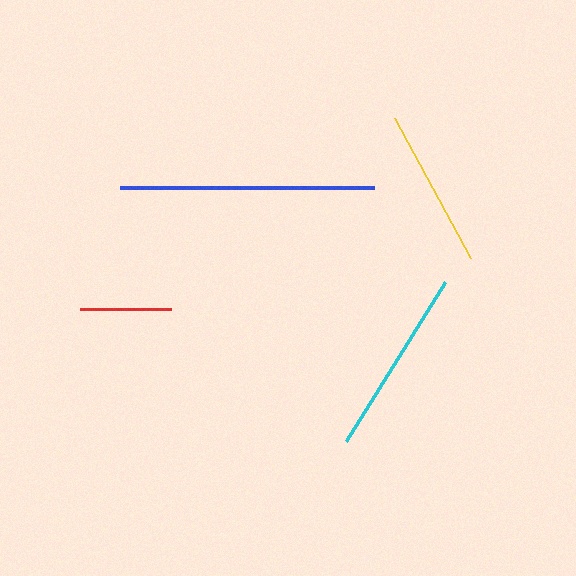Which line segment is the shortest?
The red line is the shortest at approximately 91 pixels.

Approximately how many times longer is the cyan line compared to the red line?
The cyan line is approximately 2.1 times the length of the red line.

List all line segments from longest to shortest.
From longest to shortest: blue, cyan, yellow, red.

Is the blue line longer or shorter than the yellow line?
The blue line is longer than the yellow line.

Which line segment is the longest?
The blue line is the longest at approximately 254 pixels.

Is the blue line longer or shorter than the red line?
The blue line is longer than the red line.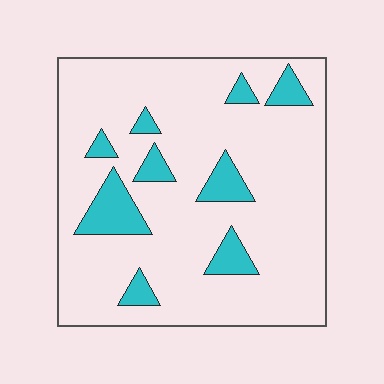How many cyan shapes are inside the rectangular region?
9.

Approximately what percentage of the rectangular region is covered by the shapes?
Approximately 15%.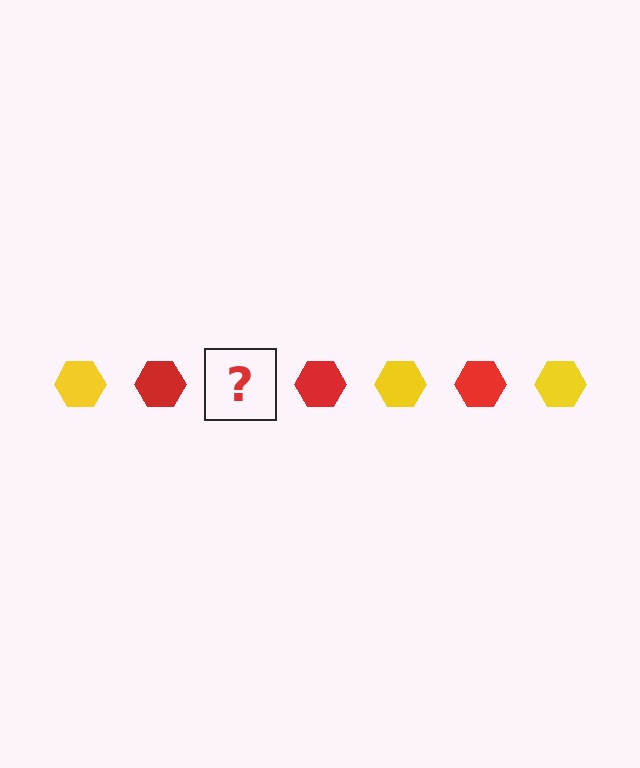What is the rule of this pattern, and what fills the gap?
The rule is that the pattern cycles through yellow, red hexagons. The gap should be filled with a yellow hexagon.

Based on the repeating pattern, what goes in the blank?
The blank should be a yellow hexagon.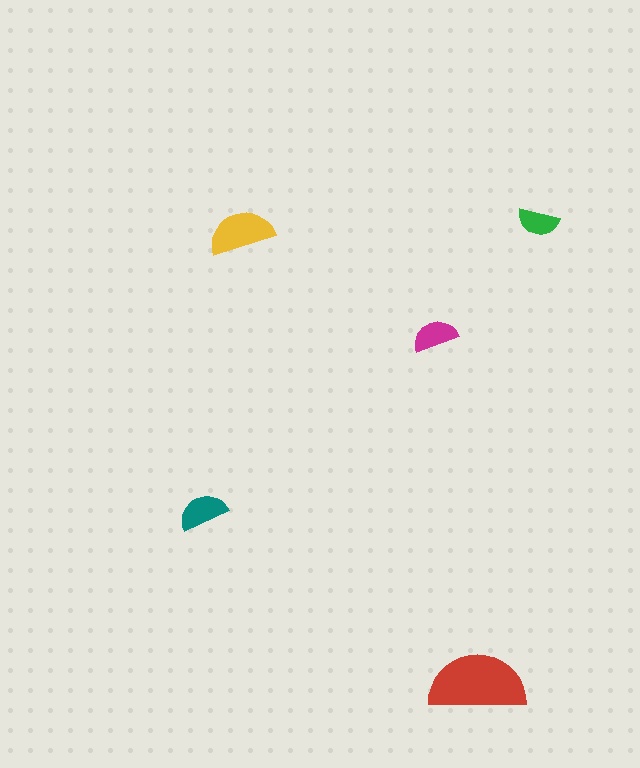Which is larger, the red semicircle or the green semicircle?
The red one.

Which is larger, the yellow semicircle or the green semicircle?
The yellow one.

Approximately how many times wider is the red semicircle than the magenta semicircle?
About 2 times wider.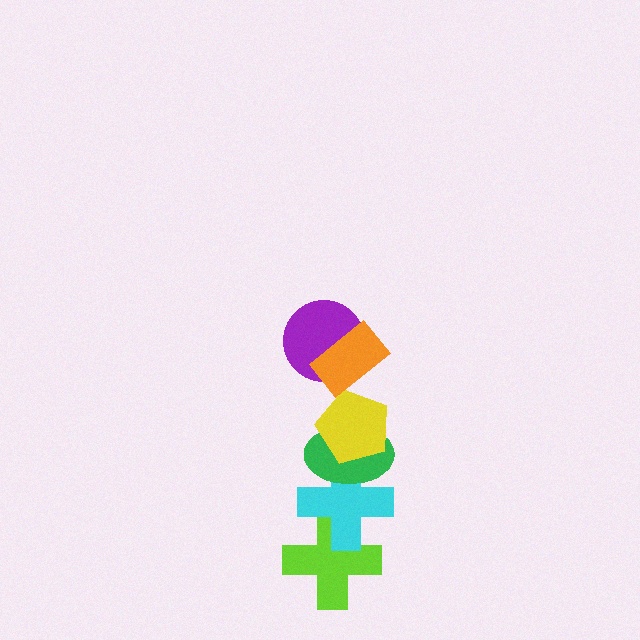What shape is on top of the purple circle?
The orange rectangle is on top of the purple circle.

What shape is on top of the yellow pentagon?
The purple circle is on top of the yellow pentagon.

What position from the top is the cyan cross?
The cyan cross is 5th from the top.